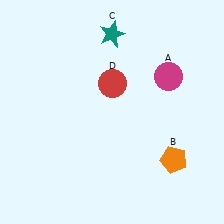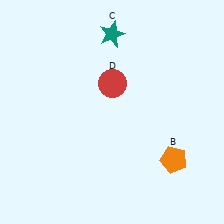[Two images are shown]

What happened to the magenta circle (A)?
The magenta circle (A) was removed in Image 2. It was in the top-right area of Image 1.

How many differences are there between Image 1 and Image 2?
There is 1 difference between the two images.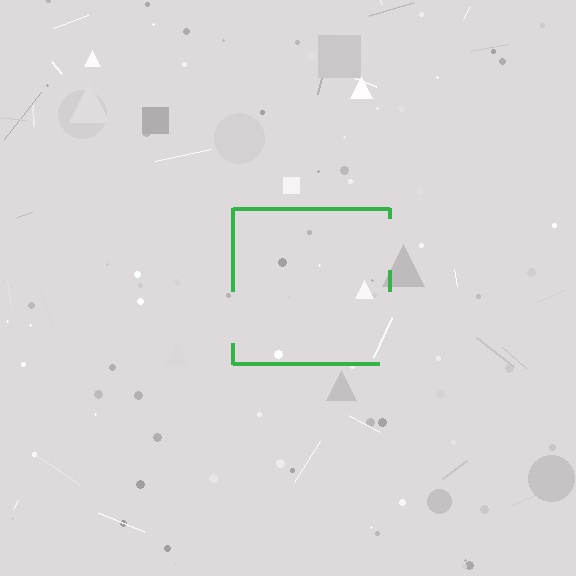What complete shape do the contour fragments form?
The contour fragments form a square.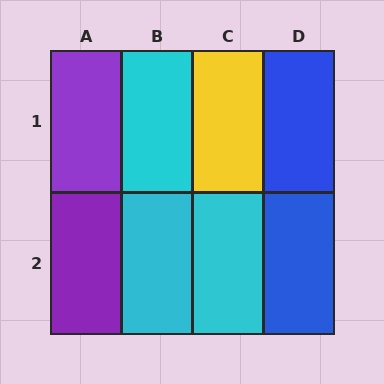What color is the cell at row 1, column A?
Purple.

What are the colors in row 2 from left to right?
Purple, cyan, cyan, blue.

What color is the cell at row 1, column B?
Cyan.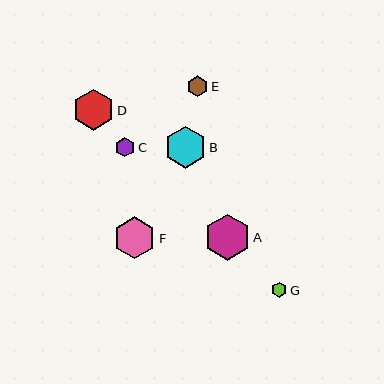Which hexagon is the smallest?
Hexagon G is the smallest with a size of approximately 15 pixels.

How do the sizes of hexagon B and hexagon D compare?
Hexagon B and hexagon D are approximately the same size.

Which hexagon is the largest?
Hexagon A is the largest with a size of approximately 46 pixels.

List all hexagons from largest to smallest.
From largest to smallest: A, F, B, D, E, C, G.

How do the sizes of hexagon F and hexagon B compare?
Hexagon F and hexagon B are approximately the same size.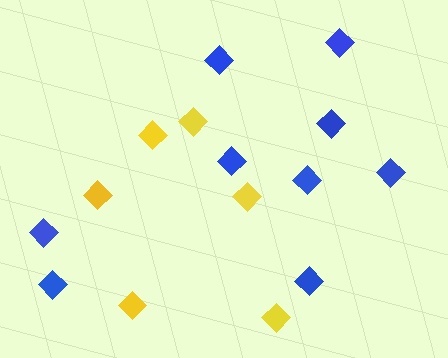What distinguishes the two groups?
There are 2 groups: one group of blue diamonds (9) and one group of yellow diamonds (6).